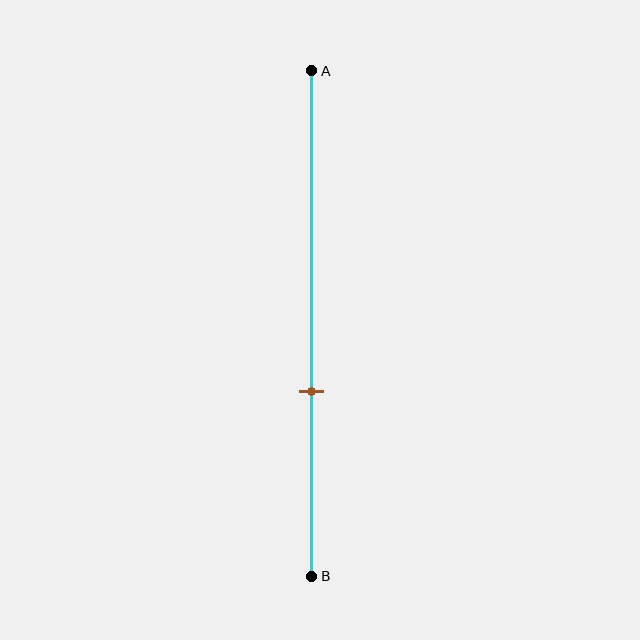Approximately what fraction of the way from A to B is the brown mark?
The brown mark is approximately 65% of the way from A to B.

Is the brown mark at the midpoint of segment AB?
No, the mark is at about 65% from A, not at the 50% midpoint.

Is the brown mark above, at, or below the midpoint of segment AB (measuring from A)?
The brown mark is below the midpoint of segment AB.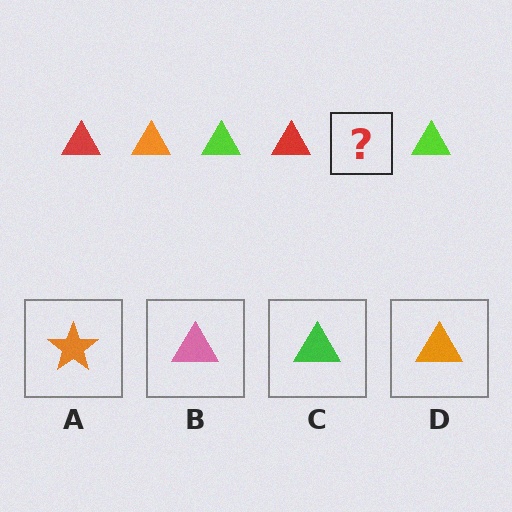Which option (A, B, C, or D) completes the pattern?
D.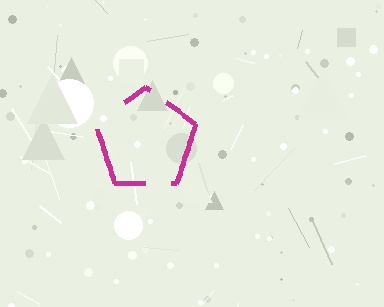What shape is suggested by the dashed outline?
The dashed outline suggests a pentagon.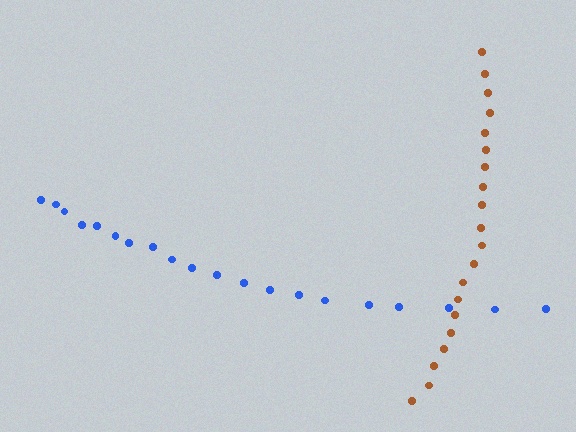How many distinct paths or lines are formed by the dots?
There are 2 distinct paths.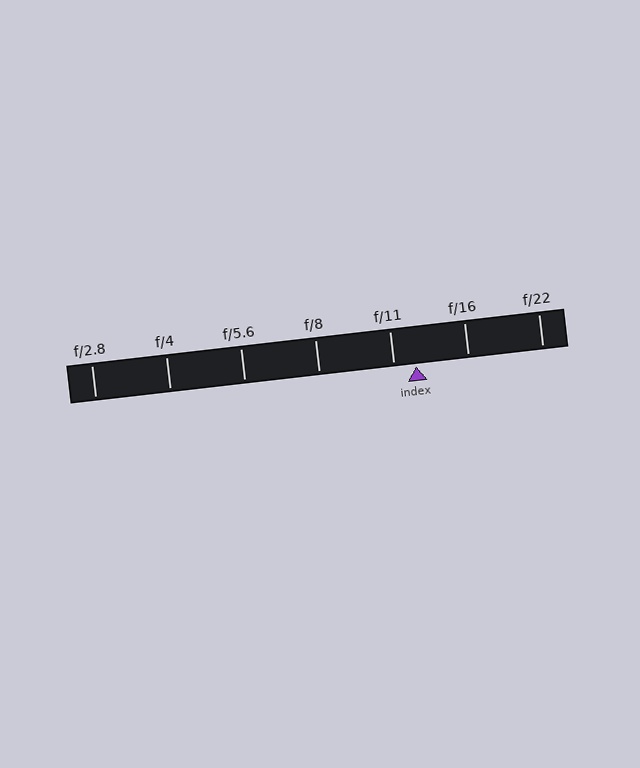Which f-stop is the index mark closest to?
The index mark is closest to f/11.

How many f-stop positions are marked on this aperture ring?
There are 7 f-stop positions marked.